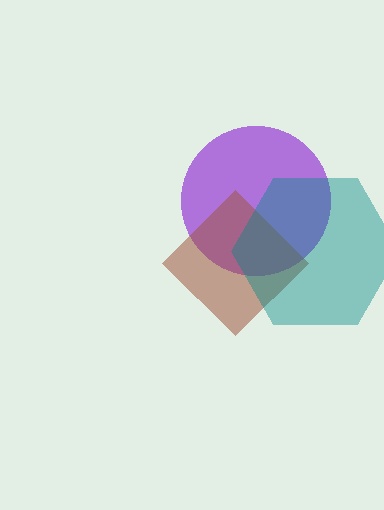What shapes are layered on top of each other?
The layered shapes are: a purple circle, a brown diamond, a teal hexagon.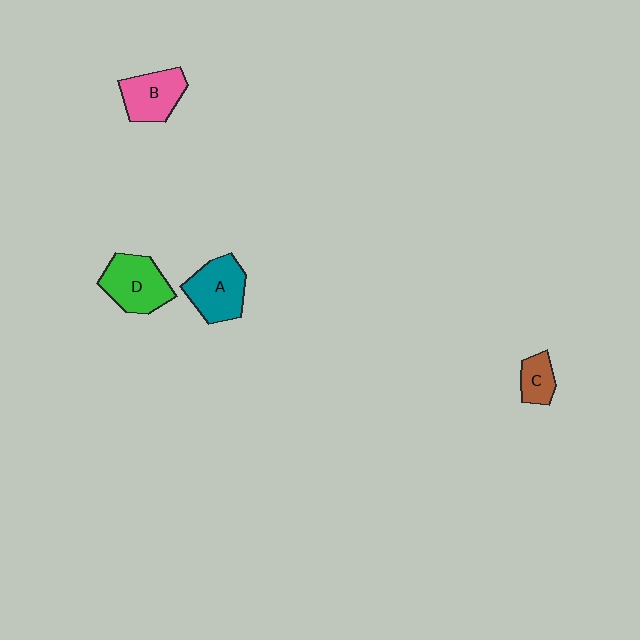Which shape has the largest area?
Shape D (green).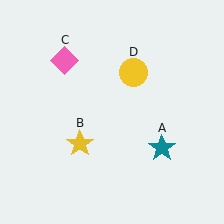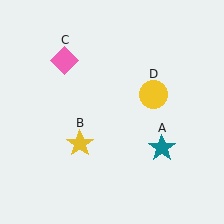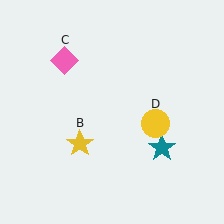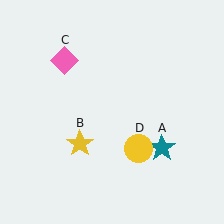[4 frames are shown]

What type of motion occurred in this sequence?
The yellow circle (object D) rotated clockwise around the center of the scene.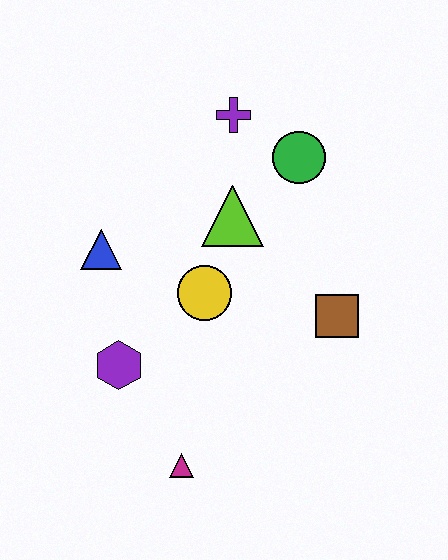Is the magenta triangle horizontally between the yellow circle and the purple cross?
No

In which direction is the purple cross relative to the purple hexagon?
The purple cross is above the purple hexagon.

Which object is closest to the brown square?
The yellow circle is closest to the brown square.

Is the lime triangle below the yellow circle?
No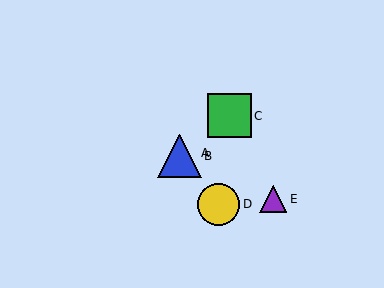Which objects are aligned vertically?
Objects A, B are aligned vertically.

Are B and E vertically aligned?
No, B is at x≈180 and E is at x≈273.